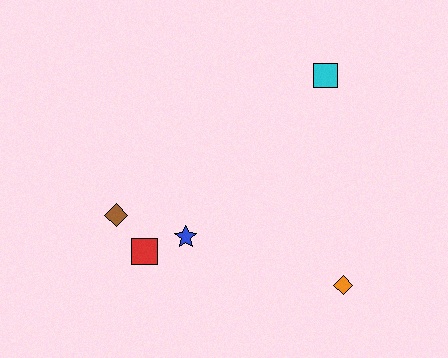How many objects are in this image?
There are 5 objects.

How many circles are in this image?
There are no circles.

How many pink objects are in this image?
There are no pink objects.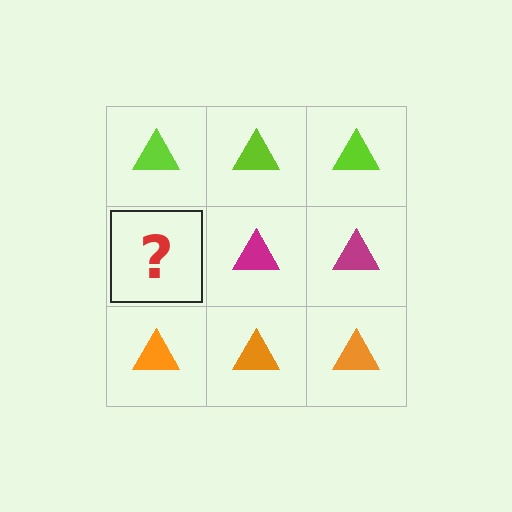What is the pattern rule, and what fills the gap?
The rule is that each row has a consistent color. The gap should be filled with a magenta triangle.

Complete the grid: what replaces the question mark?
The question mark should be replaced with a magenta triangle.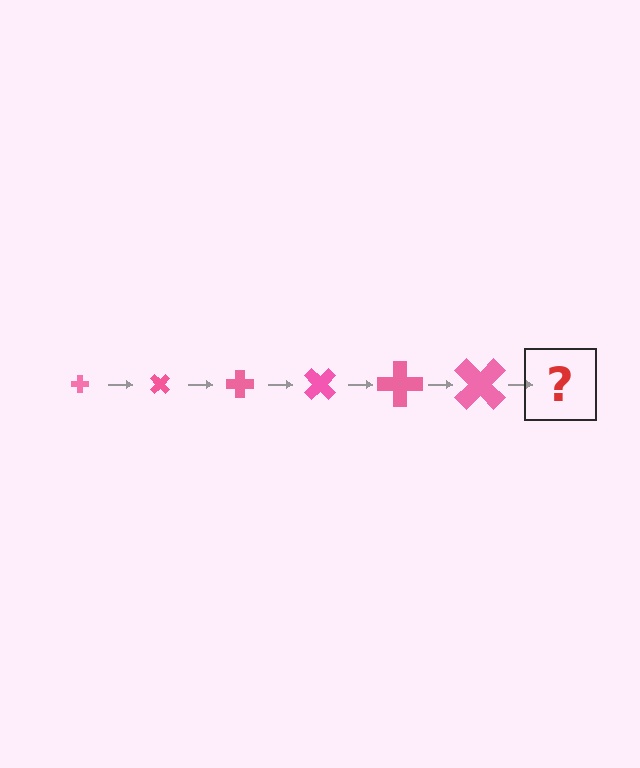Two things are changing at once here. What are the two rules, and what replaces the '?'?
The two rules are that the cross grows larger each step and it rotates 45 degrees each step. The '?' should be a cross, larger than the previous one and rotated 270 degrees from the start.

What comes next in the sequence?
The next element should be a cross, larger than the previous one and rotated 270 degrees from the start.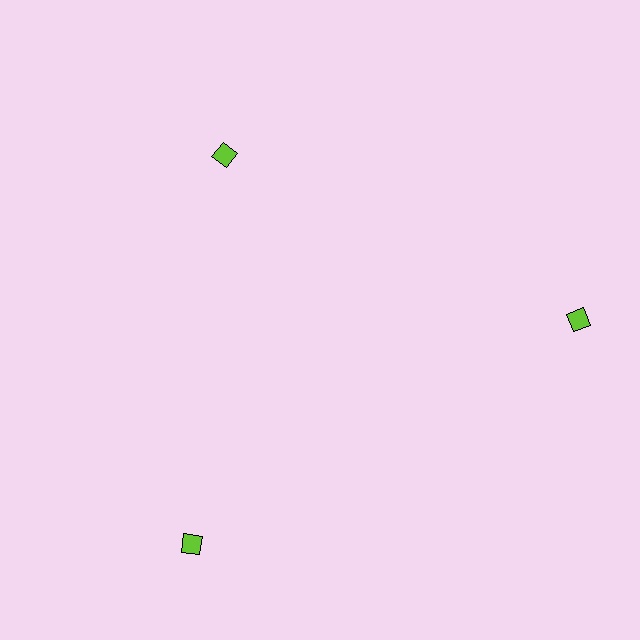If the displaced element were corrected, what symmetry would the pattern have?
It would have 3-fold rotational symmetry — the pattern would map onto itself every 120 degrees.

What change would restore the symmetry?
The symmetry would be restored by moving it outward, back onto the ring so that all 3 squares sit at equal angles and equal distance from the center.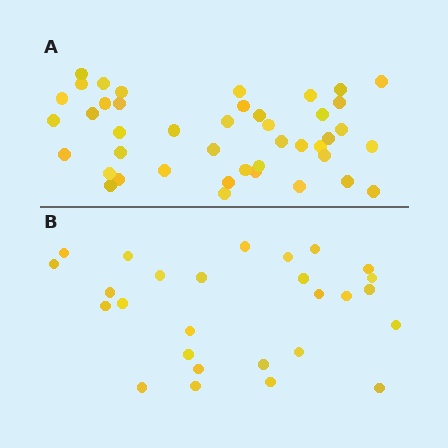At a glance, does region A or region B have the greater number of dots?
Region A (the top region) has more dots.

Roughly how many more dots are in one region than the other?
Region A has approximately 15 more dots than region B.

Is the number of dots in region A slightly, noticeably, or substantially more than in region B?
Region A has substantially more. The ratio is roughly 1.6 to 1.